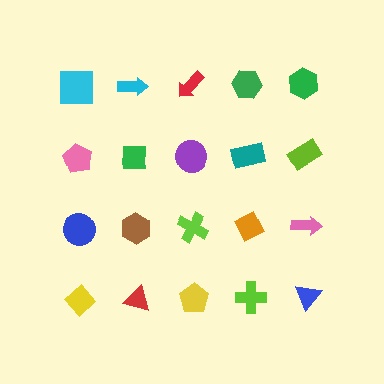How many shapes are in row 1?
5 shapes.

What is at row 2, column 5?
A lime rectangle.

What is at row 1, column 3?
A red arrow.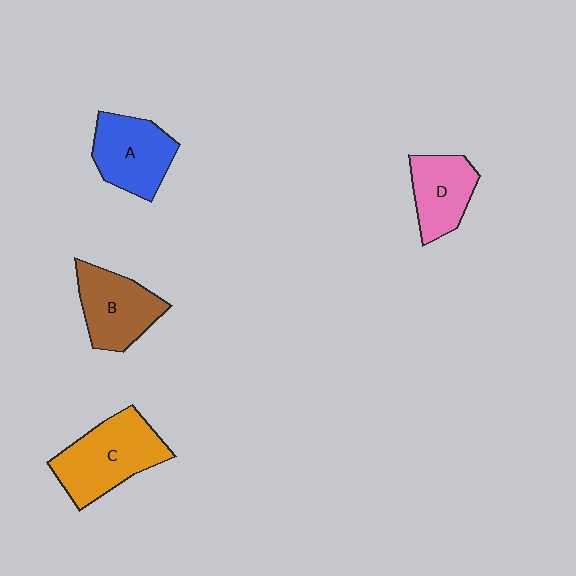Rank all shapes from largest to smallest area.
From largest to smallest: C (orange), A (blue), B (brown), D (pink).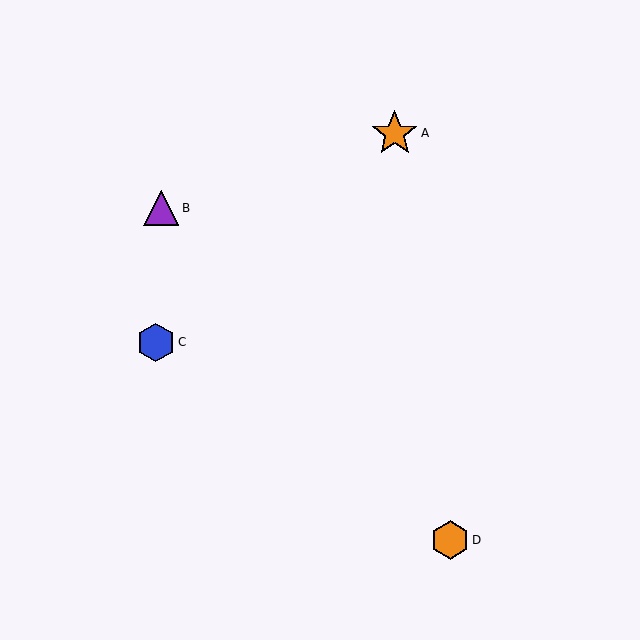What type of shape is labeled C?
Shape C is a blue hexagon.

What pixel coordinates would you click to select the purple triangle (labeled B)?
Click at (161, 208) to select the purple triangle B.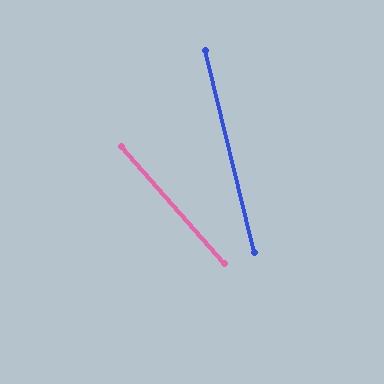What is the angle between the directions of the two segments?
Approximately 28 degrees.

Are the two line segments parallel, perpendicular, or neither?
Neither parallel nor perpendicular — they differ by about 28°.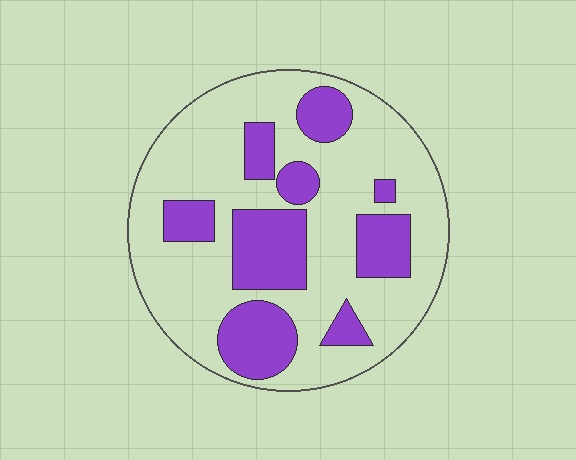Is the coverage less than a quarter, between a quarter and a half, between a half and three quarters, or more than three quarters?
Between a quarter and a half.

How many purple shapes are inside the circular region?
9.